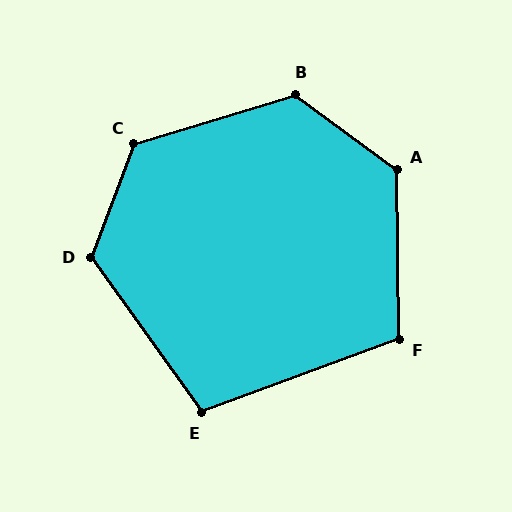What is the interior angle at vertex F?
Approximately 110 degrees (obtuse).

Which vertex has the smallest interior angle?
E, at approximately 105 degrees.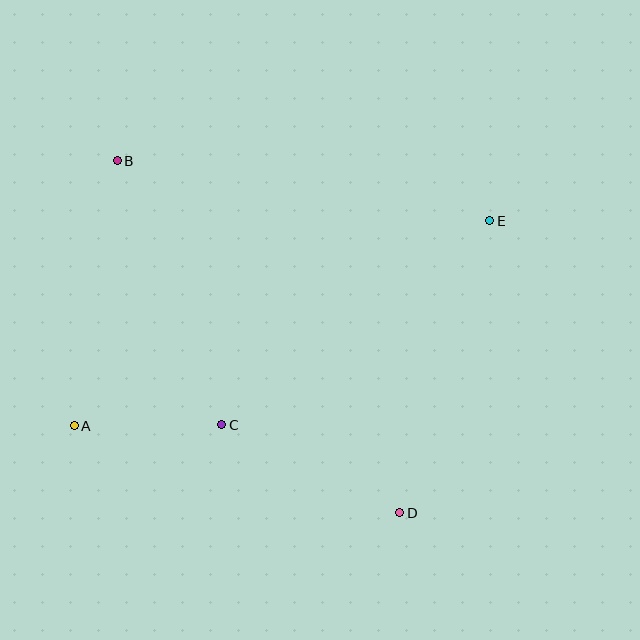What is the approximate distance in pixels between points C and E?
The distance between C and E is approximately 337 pixels.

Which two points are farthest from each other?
Points A and E are farthest from each other.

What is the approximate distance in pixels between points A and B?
The distance between A and B is approximately 268 pixels.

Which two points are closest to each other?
Points A and C are closest to each other.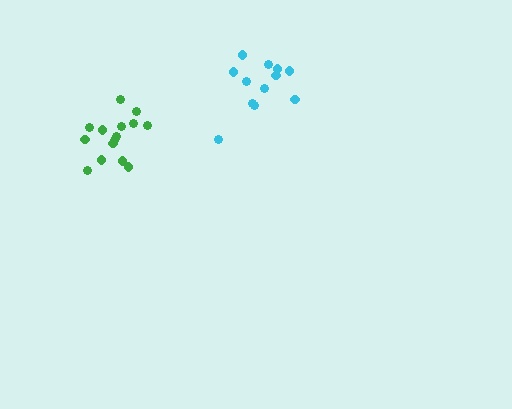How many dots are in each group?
Group 1: 15 dots, Group 2: 12 dots (27 total).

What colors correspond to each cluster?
The clusters are colored: green, cyan.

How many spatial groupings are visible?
There are 2 spatial groupings.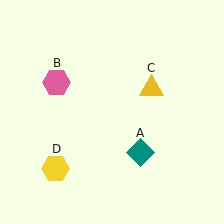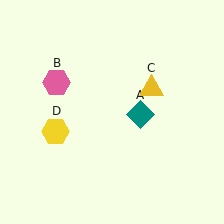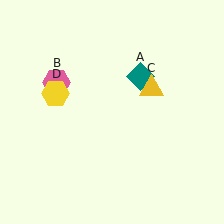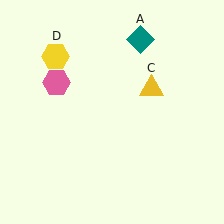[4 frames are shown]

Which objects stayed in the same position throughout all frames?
Pink hexagon (object B) and yellow triangle (object C) remained stationary.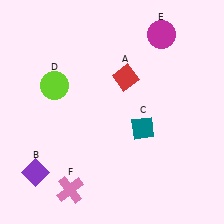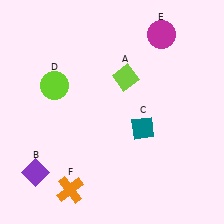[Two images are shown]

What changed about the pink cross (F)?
In Image 1, F is pink. In Image 2, it changed to orange.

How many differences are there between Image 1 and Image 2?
There are 2 differences between the two images.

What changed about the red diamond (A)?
In Image 1, A is red. In Image 2, it changed to lime.